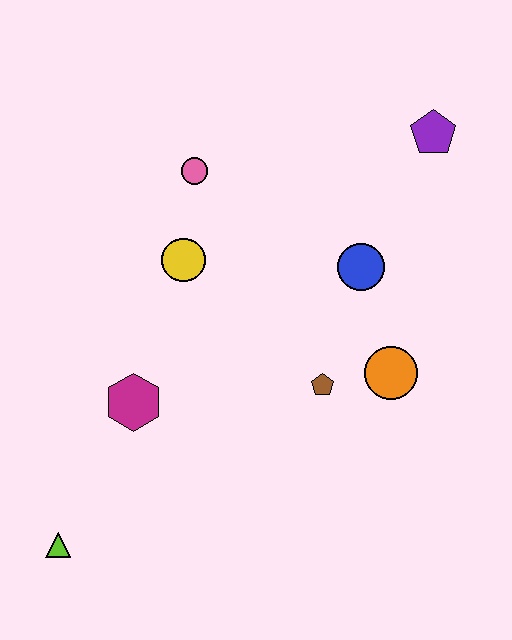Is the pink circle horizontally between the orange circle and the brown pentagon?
No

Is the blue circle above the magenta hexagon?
Yes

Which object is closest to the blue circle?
The orange circle is closest to the blue circle.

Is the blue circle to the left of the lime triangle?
No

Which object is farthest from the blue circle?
The lime triangle is farthest from the blue circle.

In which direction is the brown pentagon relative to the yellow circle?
The brown pentagon is to the right of the yellow circle.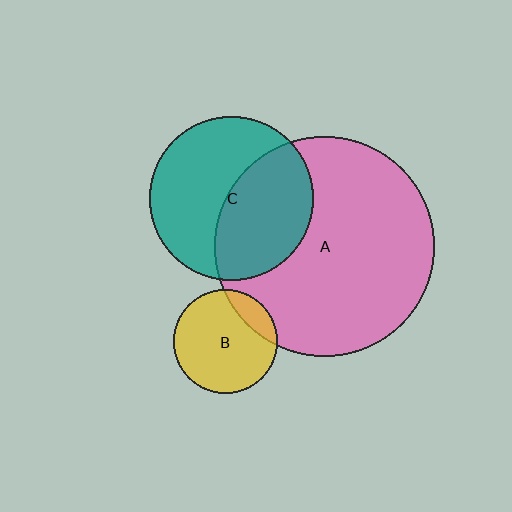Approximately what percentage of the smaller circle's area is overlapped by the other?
Approximately 15%.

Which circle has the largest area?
Circle A (pink).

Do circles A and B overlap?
Yes.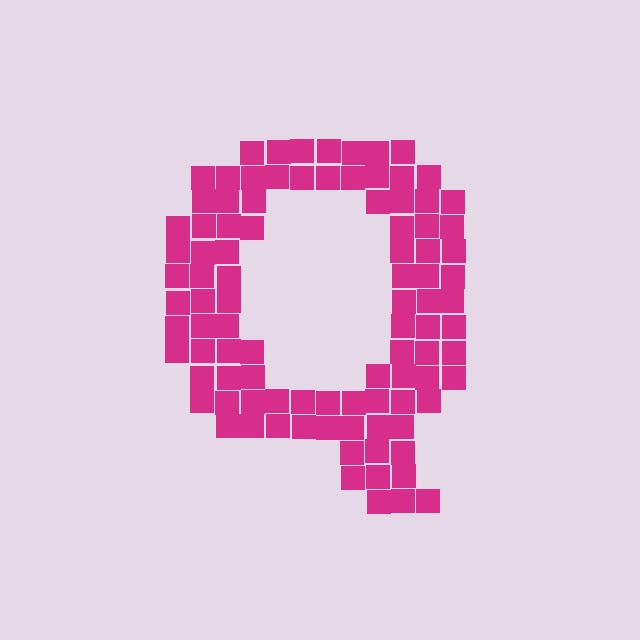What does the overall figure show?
The overall figure shows the letter Q.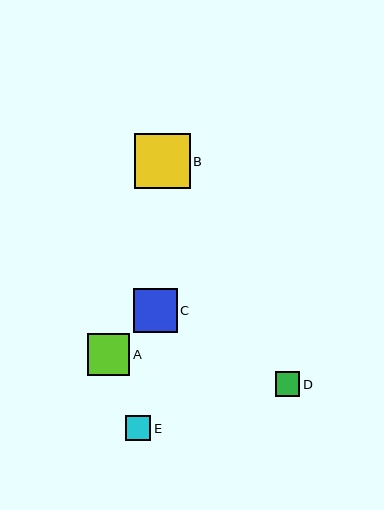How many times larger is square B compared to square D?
Square B is approximately 2.2 times the size of square D.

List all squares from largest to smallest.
From largest to smallest: B, C, A, E, D.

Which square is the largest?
Square B is the largest with a size of approximately 55 pixels.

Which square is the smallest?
Square D is the smallest with a size of approximately 25 pixels.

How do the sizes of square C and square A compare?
Square C and square A are approximately the same size.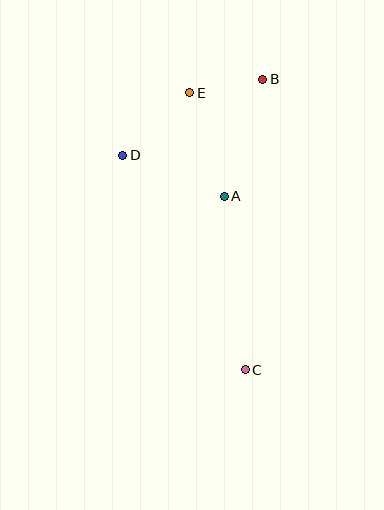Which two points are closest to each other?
Points B and E are closest to each other.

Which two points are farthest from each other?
Points B and C are farthest from each other.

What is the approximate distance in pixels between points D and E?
The distance between D and E is approximately 92 pixels.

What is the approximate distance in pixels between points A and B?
The distance between A and B is approximately 123 pixels.